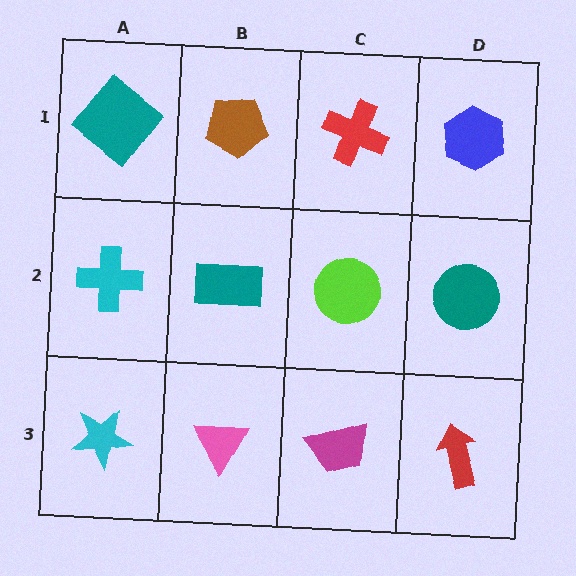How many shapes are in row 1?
4 shapes.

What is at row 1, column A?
A teal diamond.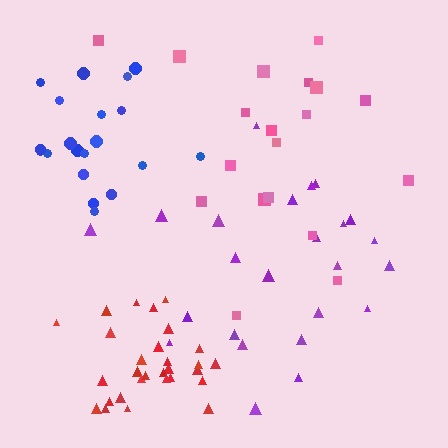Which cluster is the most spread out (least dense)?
Pink.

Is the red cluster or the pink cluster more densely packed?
Red.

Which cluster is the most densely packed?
Red.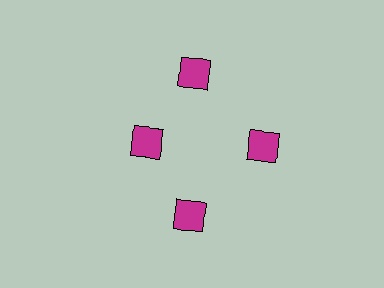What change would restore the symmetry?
The symmetry would be restored by moving it outward, back onto the ring so that all 4 diamonds sit at equal angles and equal distance from the center.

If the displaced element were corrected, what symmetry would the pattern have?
It would have 4-fold rotational symmetry — the pattern would map onto itself every 90 degrees.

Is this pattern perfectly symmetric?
No. The 4 magenta diamonds are arranged in a ring, but one element near the 9 o'clock position is pulled inward toward the center, breaking the 4-fold rotational symmetry.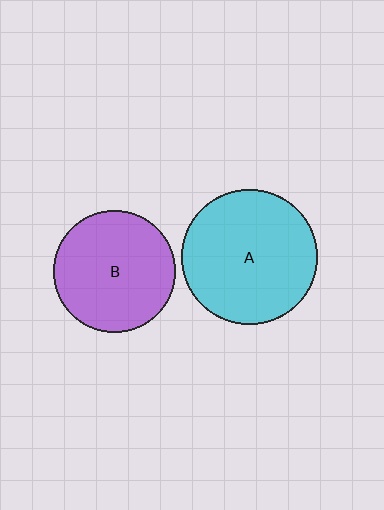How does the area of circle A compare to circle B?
Approximately 1.2 times.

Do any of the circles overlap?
No, none of the circles overlap.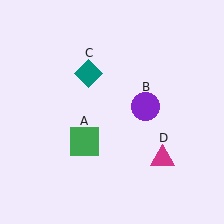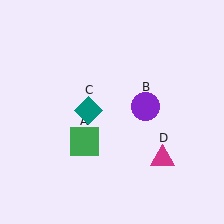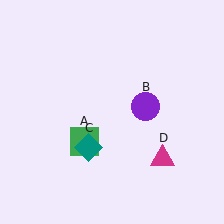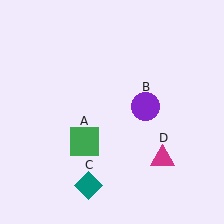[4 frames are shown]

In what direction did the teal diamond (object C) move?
The teal diamond (object C) moved down.